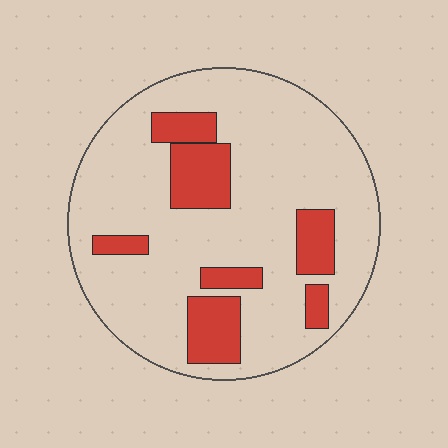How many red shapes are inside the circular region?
7.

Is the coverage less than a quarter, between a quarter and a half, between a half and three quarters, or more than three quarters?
Less than a quarter.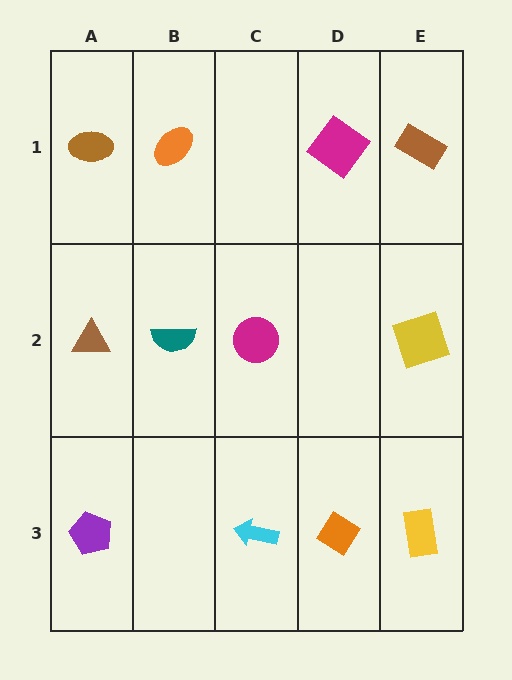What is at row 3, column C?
A cyan arrow.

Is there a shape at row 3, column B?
No, that cell is empty.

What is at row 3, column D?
An orange diamond.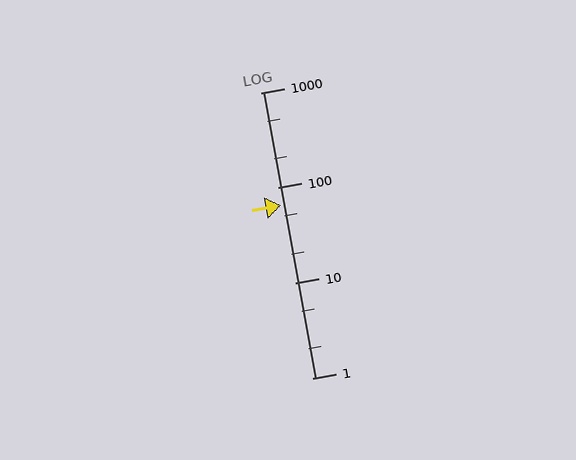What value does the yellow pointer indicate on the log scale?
The pointer indicates approximately 66.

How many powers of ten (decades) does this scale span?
The scale spans 3 decades, from 1 to 1000.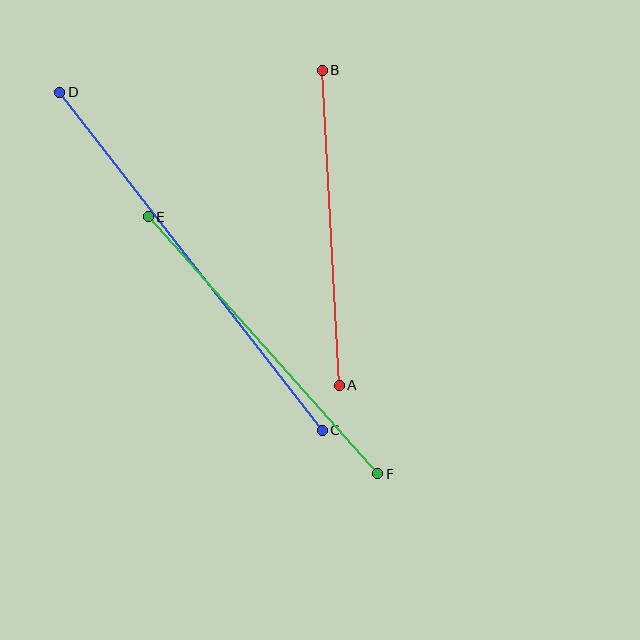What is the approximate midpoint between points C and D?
The midpoint is at approximately (191, 261) pixels.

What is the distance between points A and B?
The distance is approximately 316 pixels.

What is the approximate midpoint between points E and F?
The midpoint is at approximately (263, 345) pixels.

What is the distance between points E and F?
The distance is approximately 344 pixels.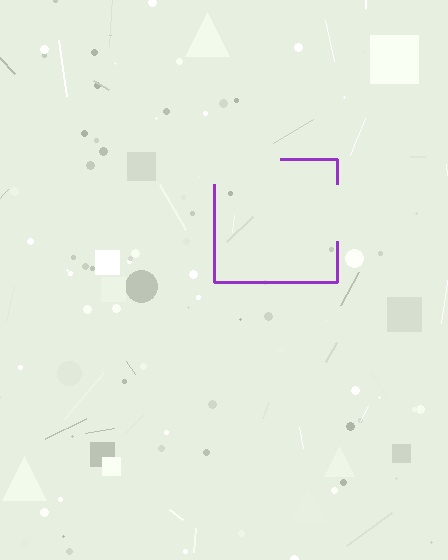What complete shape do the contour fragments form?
The contour fragments form a square.